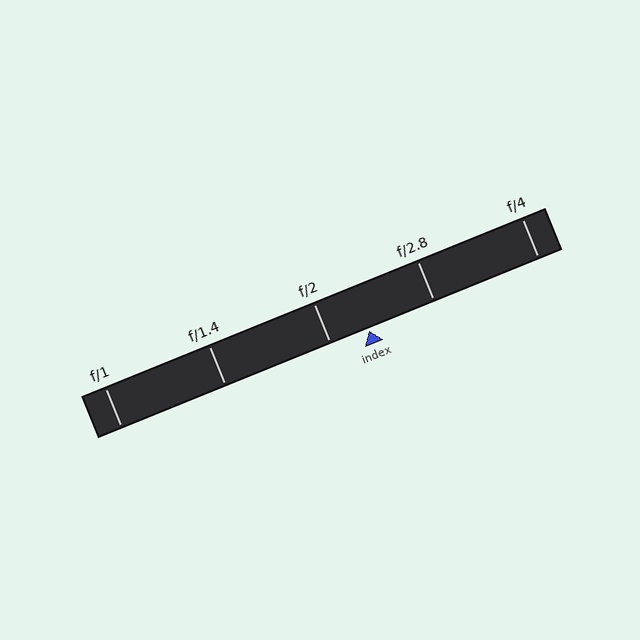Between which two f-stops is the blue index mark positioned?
The index mark is between f/2 and f/2.8.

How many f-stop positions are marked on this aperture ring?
There are 5 f-stop positions marked.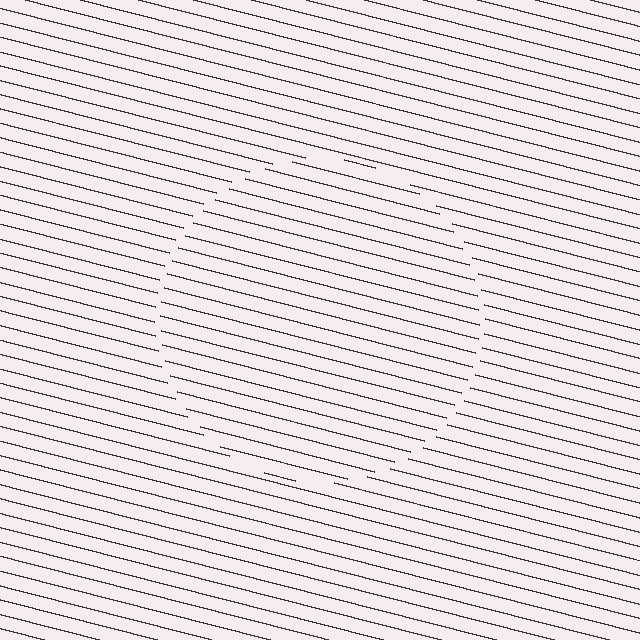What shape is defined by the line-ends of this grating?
An illusory circle. The interior of the shape contains the same grating, shifted by half a period — the contour is defined by the phase discontinuity where line-ends from the inner and outer gratings abut.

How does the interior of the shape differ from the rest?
The interior of the shape contains the same grating, shifted by half a period — the contour is defined by the phase discontinuity where line-ends from the inner and outer gratings abut.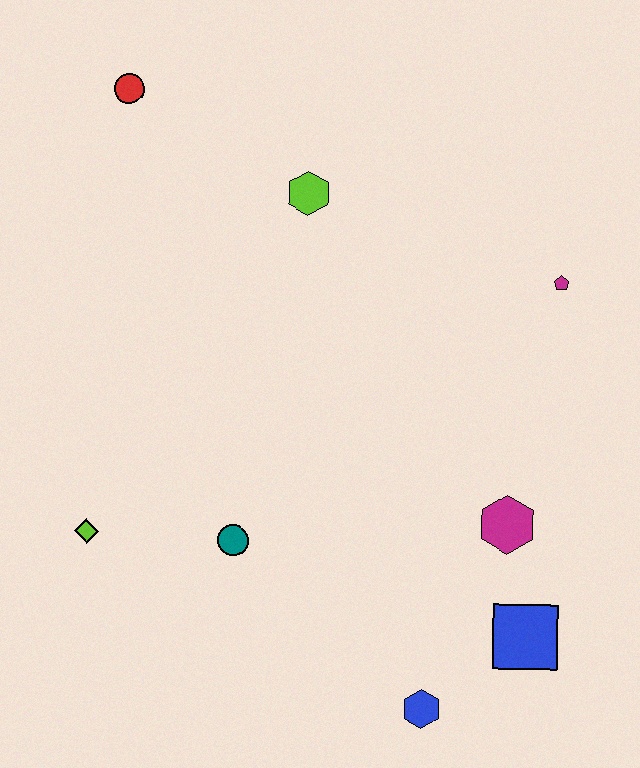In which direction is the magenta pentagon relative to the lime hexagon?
The magenta pentagon is to the right of the lime hexagon.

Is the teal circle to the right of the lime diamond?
Yes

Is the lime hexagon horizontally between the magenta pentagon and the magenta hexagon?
No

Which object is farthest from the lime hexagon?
The blue hexagon is farthest from the lime hexagon.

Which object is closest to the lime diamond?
The teal circle is closest to the lime diamond.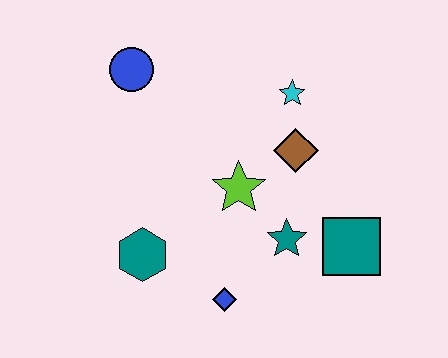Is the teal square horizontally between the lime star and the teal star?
No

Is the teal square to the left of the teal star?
No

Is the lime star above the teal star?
Yes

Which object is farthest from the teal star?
The blue circle is farthest from the teal star.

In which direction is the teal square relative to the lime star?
The teal square is to the right of the lime star.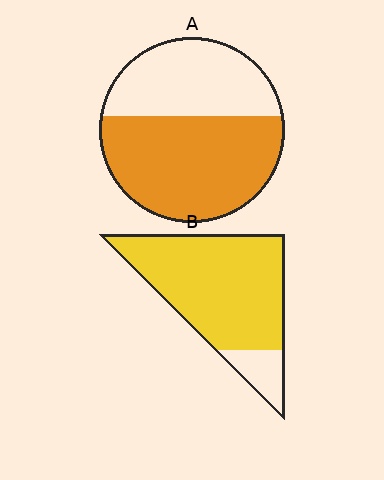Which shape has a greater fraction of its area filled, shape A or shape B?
Shape B.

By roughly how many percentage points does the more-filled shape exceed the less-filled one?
By roughly 25 percentage points (B over A).